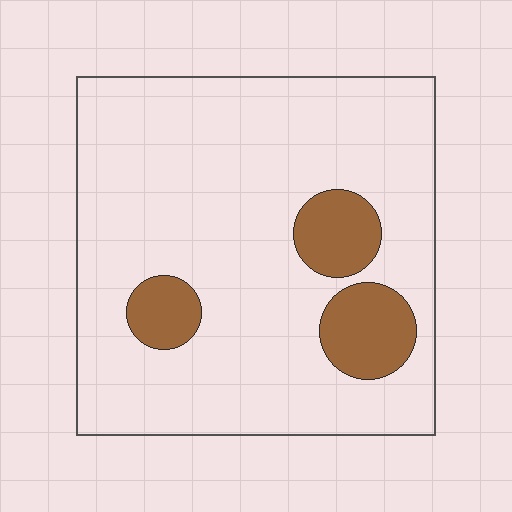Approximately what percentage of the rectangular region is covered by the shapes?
Approximately 15%.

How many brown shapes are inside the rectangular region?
3.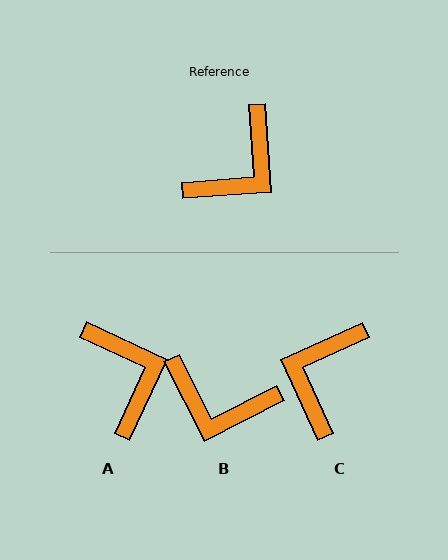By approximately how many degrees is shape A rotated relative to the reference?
Approximately 61 degrees counter-clockwise.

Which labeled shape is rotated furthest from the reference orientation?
C, about 160 degrees away.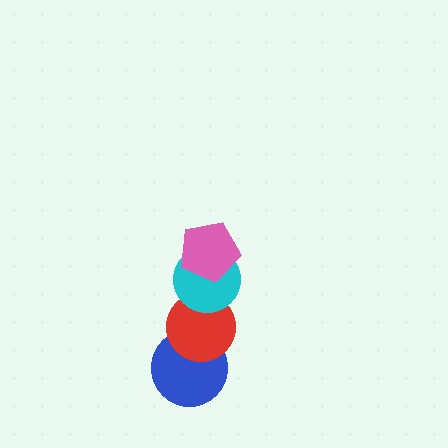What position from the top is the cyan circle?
The cyan circle is 2nd from the top.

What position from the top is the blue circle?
The blue circle is 4th from the top.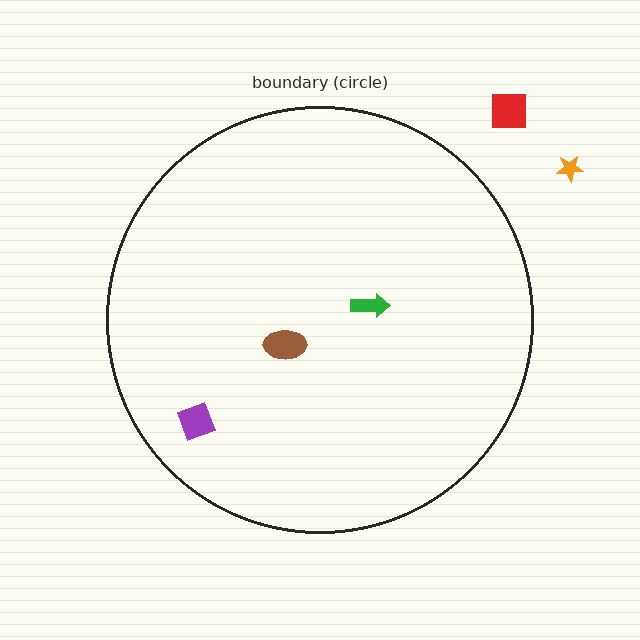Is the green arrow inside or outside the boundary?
Inside.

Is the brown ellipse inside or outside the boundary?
Inside.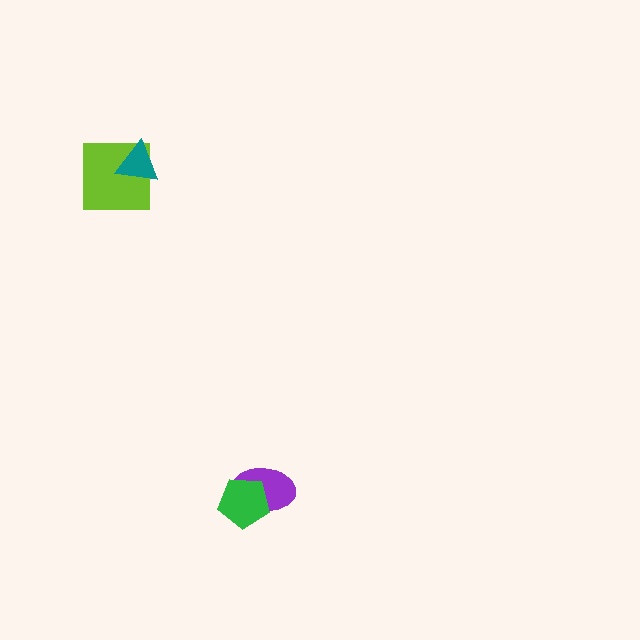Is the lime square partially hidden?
Yes, it is partially covered by another shape.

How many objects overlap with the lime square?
1 object overlaps with the lime square.